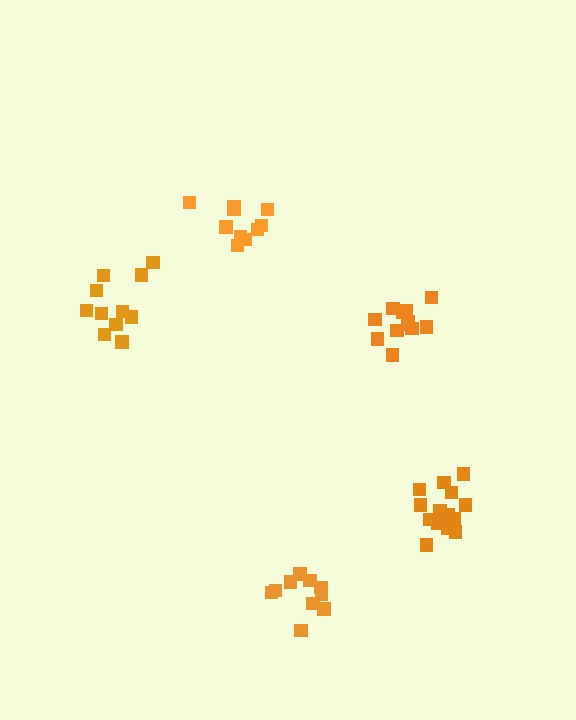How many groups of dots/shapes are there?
There are 5 groups.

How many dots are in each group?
Group 1: 11 dots, Group 2: 14 dots, Group 3: 10 dots, Group 4: 10 dots, Group 5: 12 dots (57 total).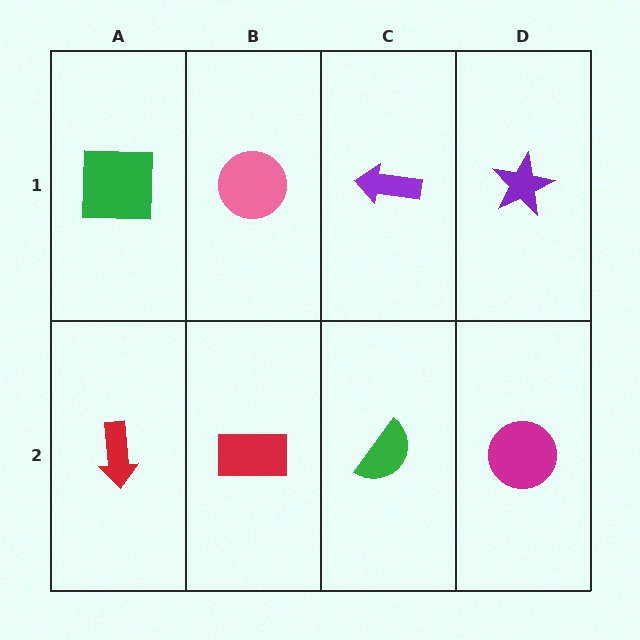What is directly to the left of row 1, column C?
A pink circle.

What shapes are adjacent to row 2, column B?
A pink circle (row 1, column B), a red arrow (row 2, column A), a green semicircle (row 2, column C).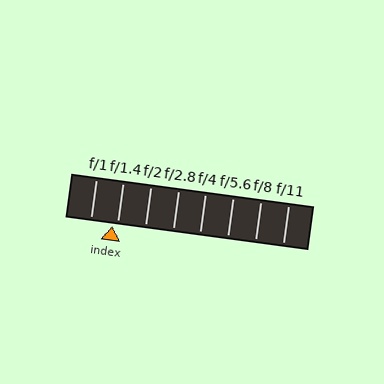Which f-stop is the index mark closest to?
The index mark is closest to f/1.4.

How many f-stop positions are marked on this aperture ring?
There are 8 f-stop positions marked.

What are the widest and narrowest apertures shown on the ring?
The widest aperture shown is f/1 and the narrowest is f/11.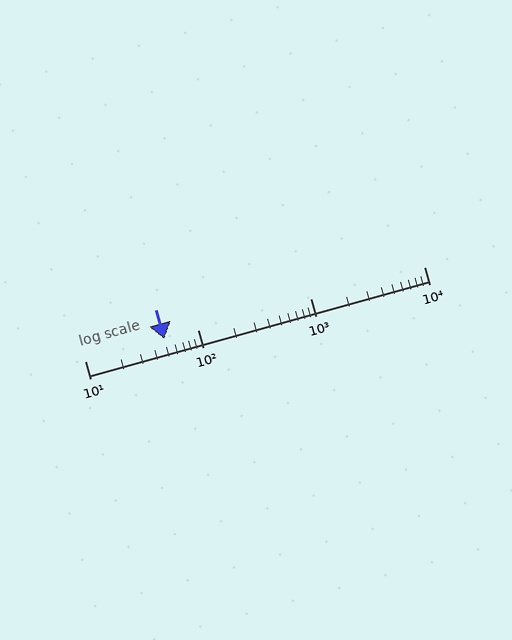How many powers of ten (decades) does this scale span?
The scale spans 3 decades, from 10 to 10000.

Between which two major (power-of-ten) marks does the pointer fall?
The pointer is between 10 and 100.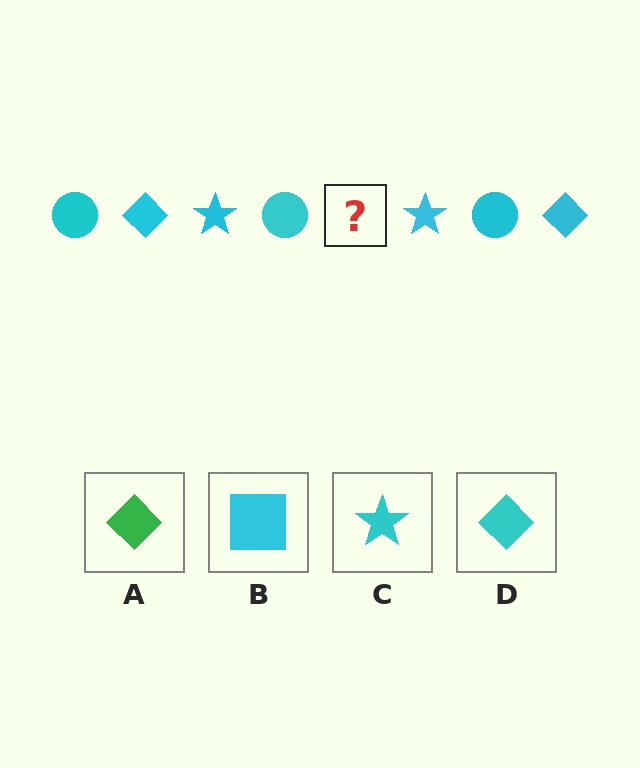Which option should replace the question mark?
Option D.